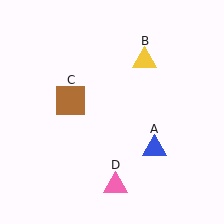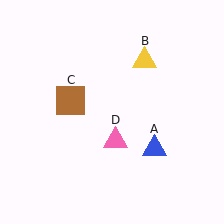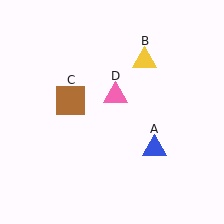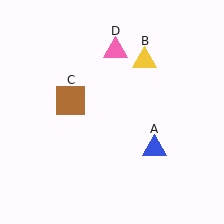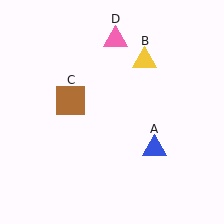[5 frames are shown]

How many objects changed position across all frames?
1 object changed position: pink triangle (object D).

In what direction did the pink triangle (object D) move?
The pink triangle (object D) moved up.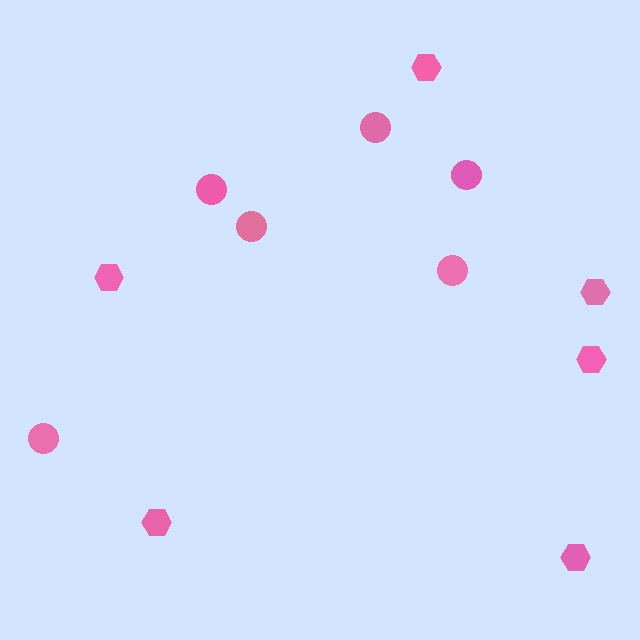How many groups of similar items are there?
There are 2 groups: one group of circles (6) and one group of hexagons (6).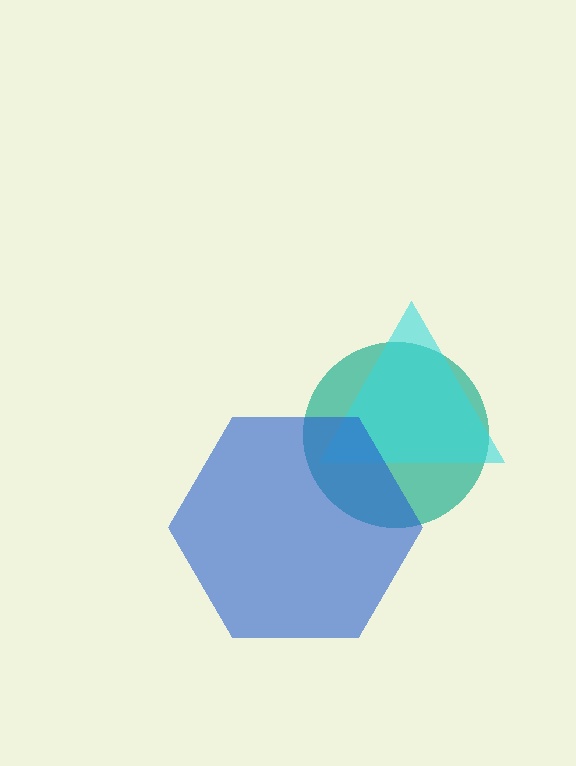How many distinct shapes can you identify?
There are 3 distinct shapes: a teal circle, a cyan triangle, a blue hexagon.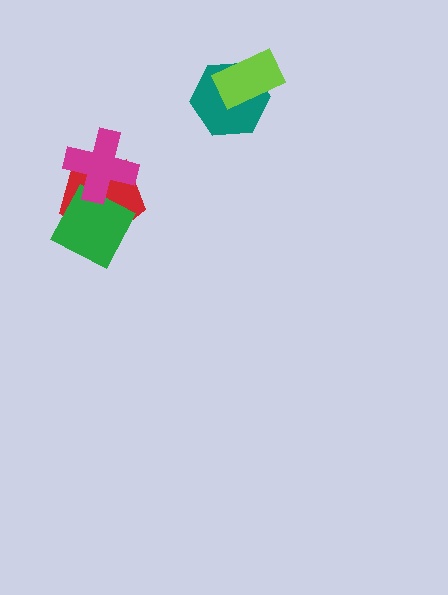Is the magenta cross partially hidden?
No, no other shape covers it.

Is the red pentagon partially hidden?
Yes, it is partially covered by another shape.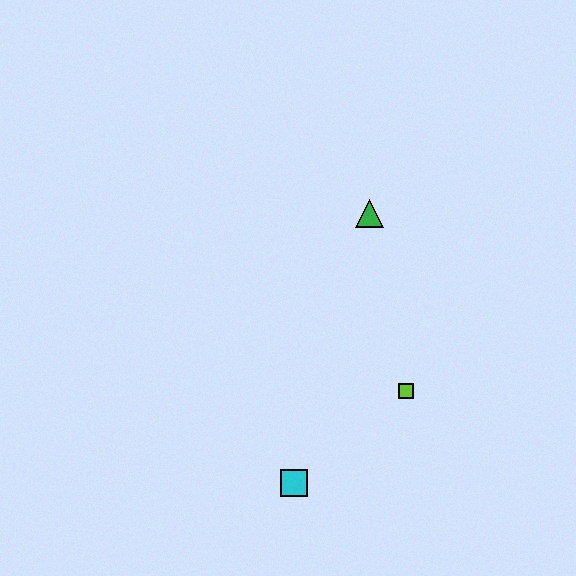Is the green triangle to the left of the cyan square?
No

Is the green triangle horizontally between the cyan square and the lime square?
Yes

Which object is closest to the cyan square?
The lime square is closest to the cyan square.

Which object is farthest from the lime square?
The green triangle is farthest from the lime square.